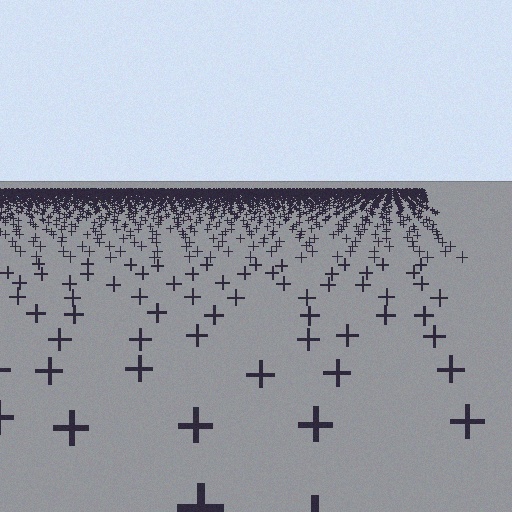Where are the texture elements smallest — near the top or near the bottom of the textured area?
Near the top.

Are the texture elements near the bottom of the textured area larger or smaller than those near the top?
Larger. Near the bottom, elements are closer to the viewer and appear at a bigger on-screen size.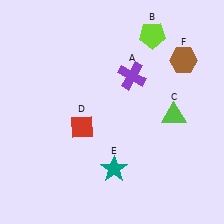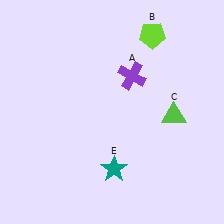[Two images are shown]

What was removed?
The red diamond (D), the brown hexagon (F) were removed in Image 2.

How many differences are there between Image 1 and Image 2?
There are 2 differences between the two images.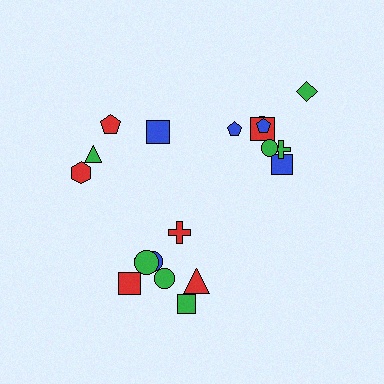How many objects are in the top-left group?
There are 4 objects.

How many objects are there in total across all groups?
There are 20 objects.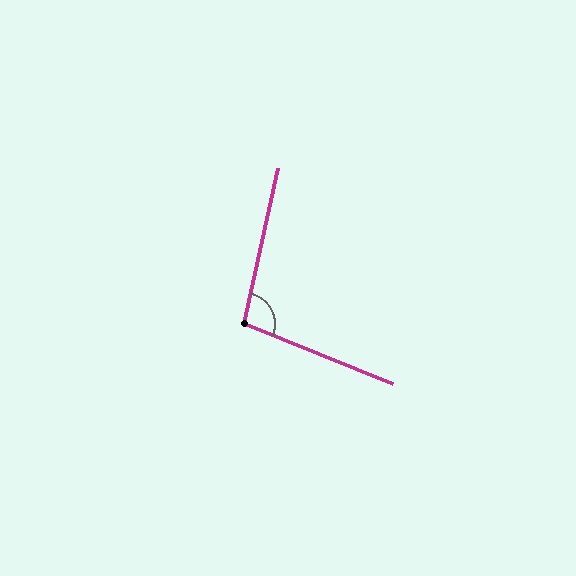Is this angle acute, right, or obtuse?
It is obtuse.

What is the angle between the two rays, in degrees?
Approximately 100 degrees.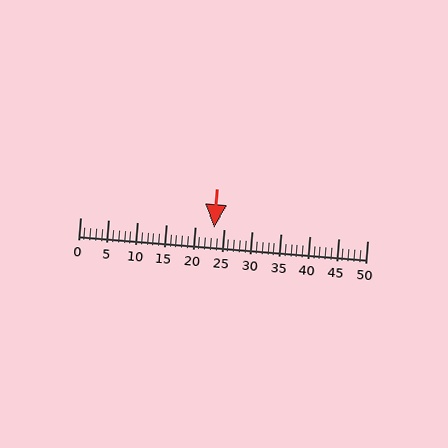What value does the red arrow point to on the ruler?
The red arrow points to approximately 23.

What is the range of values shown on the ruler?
The ruler shows values from 0 to 50.